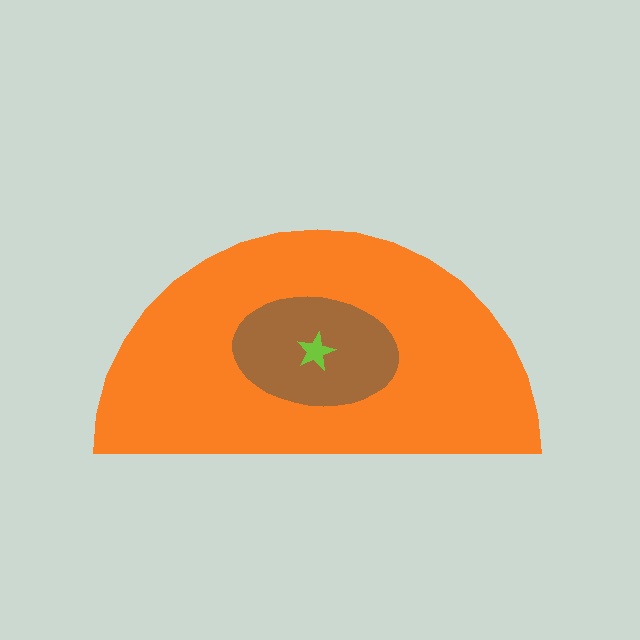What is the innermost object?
The lime star.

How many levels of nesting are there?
3.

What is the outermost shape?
The orange semicircle.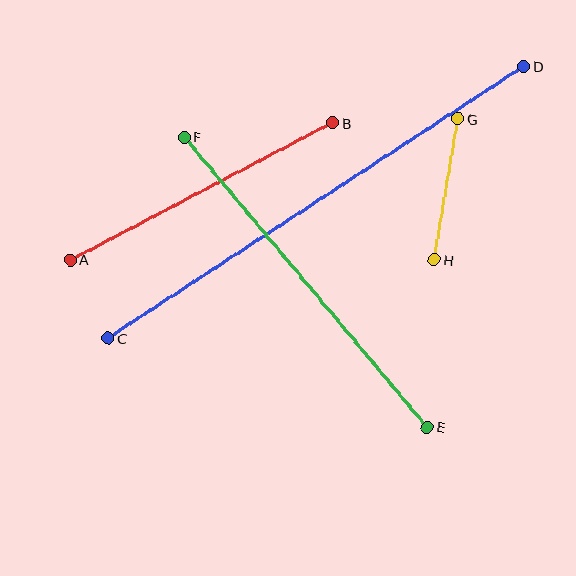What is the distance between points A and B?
The distance is approximately 296 pixels.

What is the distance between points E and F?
The distance is approximately 378 pixels.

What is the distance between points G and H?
The distance is approximately 143 pixels.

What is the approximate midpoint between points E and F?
The midpoint is at approximately (306, 282) pixels.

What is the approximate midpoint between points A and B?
The midpoint is at approximately (202, 191) pixels.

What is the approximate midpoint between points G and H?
The midpoint is at approximately (446, 189) pixels.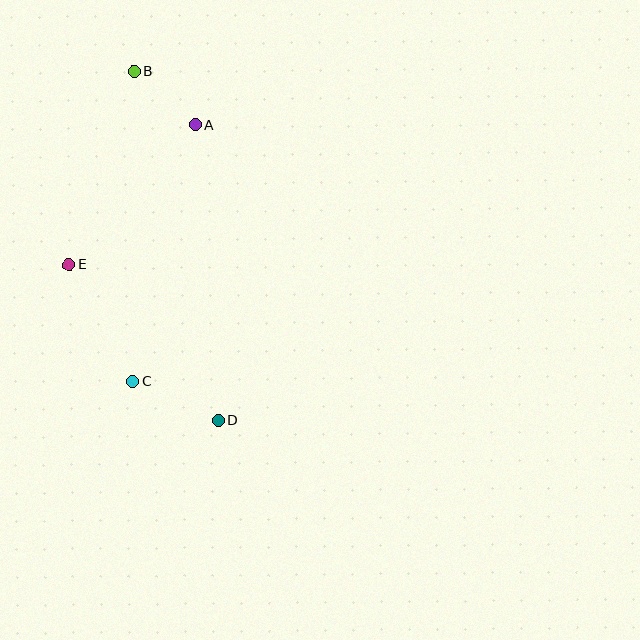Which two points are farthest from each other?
Points B and D are farthest from each other.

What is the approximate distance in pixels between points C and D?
The distance between C and D is approximately 95 pixels.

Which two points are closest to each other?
Points A and B are closest to each other.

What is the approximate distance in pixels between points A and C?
The distance between A and C is approximately 264 pixels.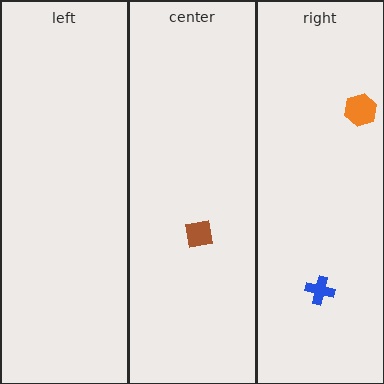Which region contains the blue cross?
The right region.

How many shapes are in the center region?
1.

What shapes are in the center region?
The brown square.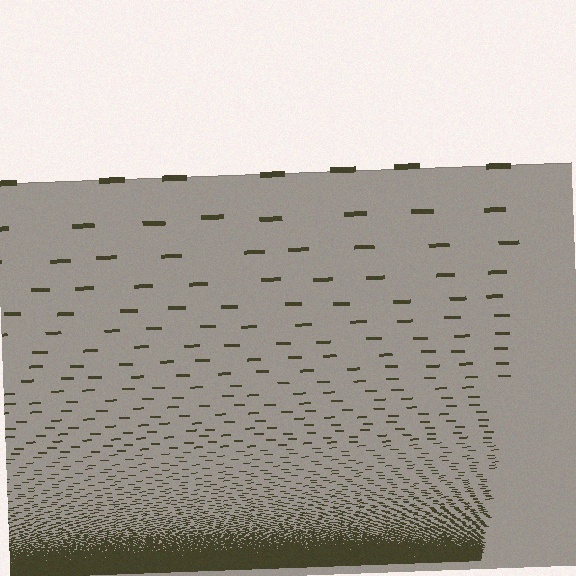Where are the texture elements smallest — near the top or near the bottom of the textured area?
Near the bottom.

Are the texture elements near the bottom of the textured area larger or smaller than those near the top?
Smaller. The gradient is inverted — elements near the bottom are smaller and denser.